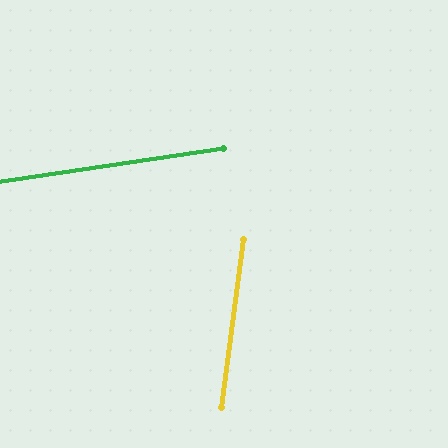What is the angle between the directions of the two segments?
Approximately 74 degrees.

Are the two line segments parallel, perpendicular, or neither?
Neither parallel nor perpendicular — they differ by about 74°.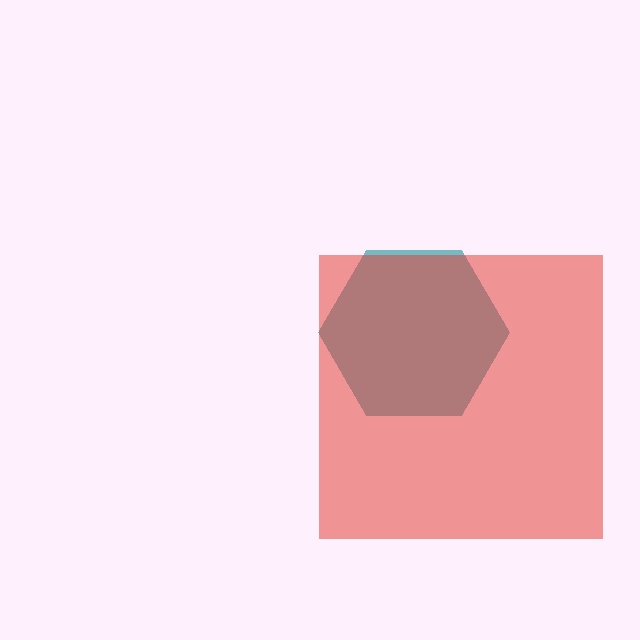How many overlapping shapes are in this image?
There are 2 overlapping shapes in the image.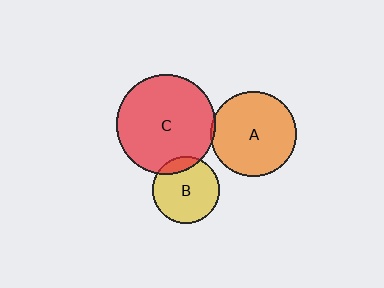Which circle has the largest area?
Circle C (red).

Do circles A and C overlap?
Yes.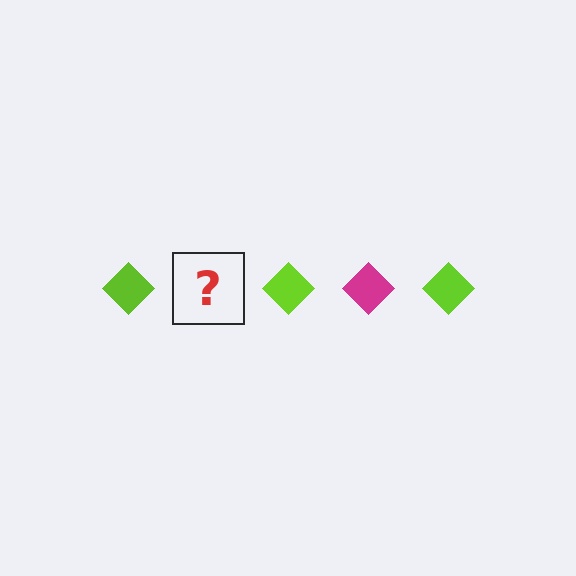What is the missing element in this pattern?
The missing element is a magenta diamond.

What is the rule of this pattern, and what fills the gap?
The rule is that the pattern cycles through lime, magenta diamonds. The gap should be filled with a magenta diamond.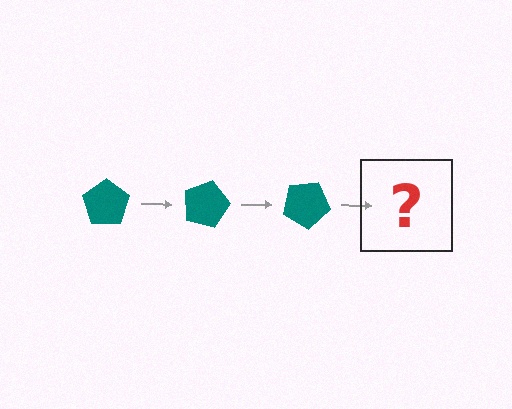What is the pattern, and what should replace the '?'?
The pattern is that the pentagon rotates 15 degrees each step. The '?' should be a teal pentagon rotated 45 degrees.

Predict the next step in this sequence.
The next step is a teal pentagon rotated 45 degrees.